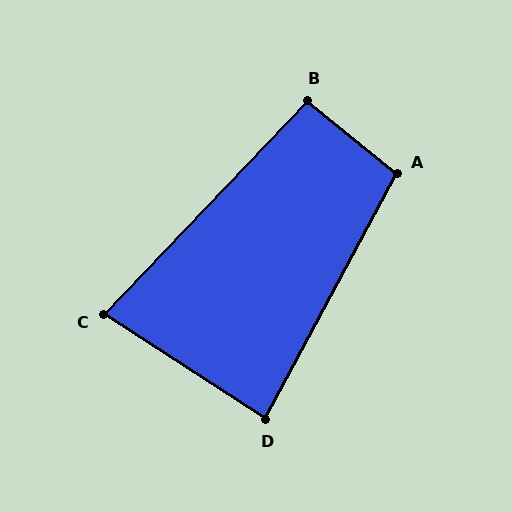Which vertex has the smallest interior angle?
C, at approximately 79 degrees.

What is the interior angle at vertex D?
Approximately 85 degrees (approximately right).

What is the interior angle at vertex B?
Approximately 95 degrees (approximately right).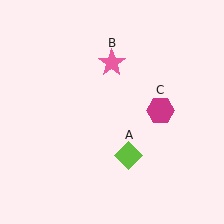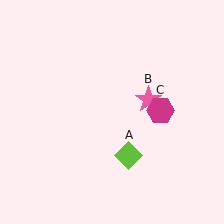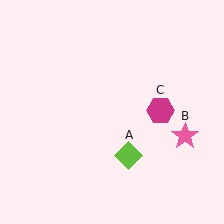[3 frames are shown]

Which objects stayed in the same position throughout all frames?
Lime diamond (object A) and magenta hexagon (object C) remained stationary.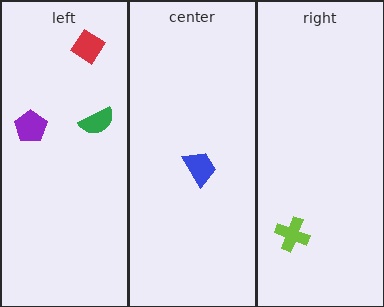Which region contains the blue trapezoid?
The center region.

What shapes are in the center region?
The blue trapezoid.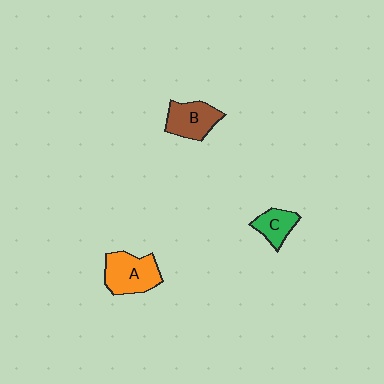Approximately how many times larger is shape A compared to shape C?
Approximately 1.7 times.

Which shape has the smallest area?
Shape C (green).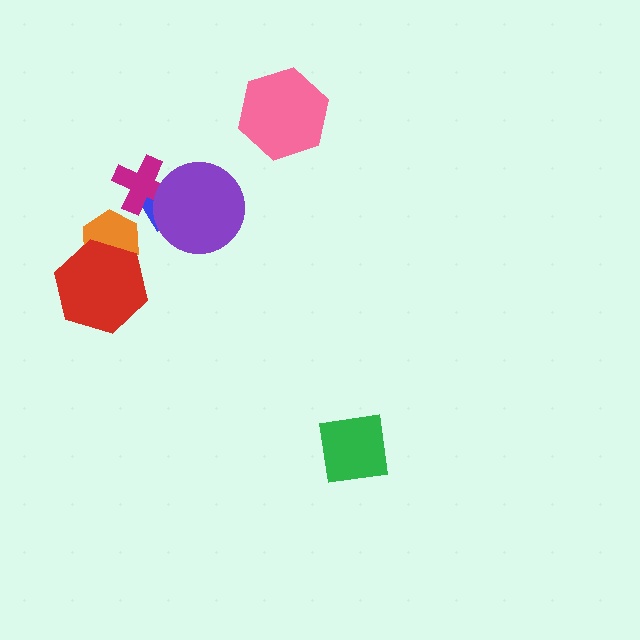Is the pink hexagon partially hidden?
No, no other shape covers it.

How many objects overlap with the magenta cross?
2 objects overlap with the magenta cross.